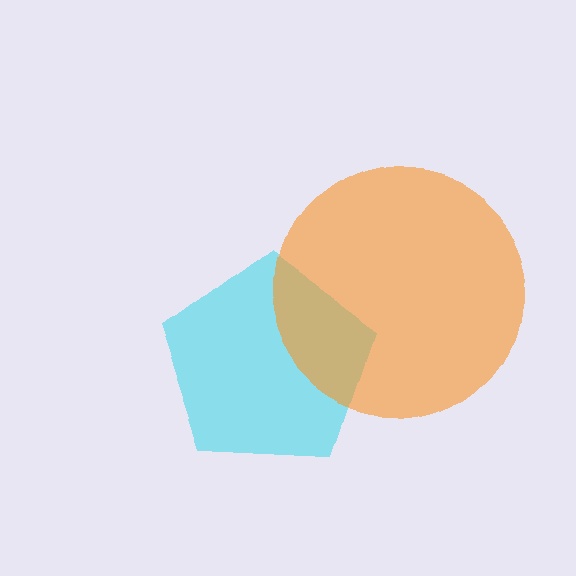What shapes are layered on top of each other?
The layered shapes are: a cyan pentagon, an orange circle.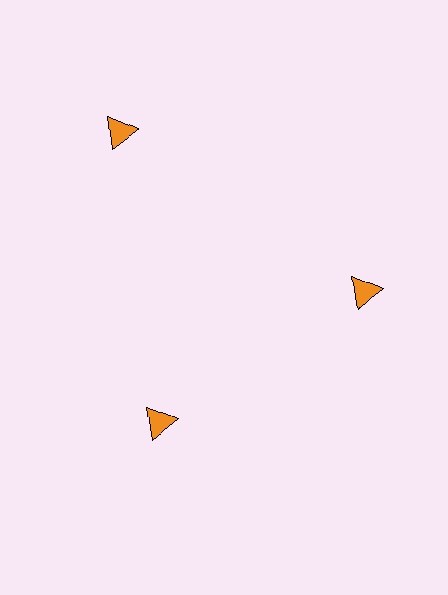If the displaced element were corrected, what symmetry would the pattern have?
It would have 3-fold rotational symmetry — the pattern would map onto itself every 120 degrees.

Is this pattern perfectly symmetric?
No. The 3 orange triangles are arranged in a ring, but one element near the 11 o'clock position is pushed outward from the center, breaking the 3-fold rotational symmetry.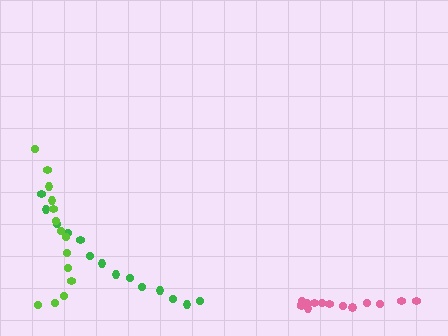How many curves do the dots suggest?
There are 3 distinct paths.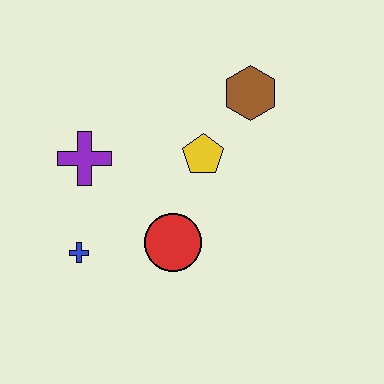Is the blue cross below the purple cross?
Yes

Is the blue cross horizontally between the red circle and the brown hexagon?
No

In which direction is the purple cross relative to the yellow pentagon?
The purple cross is to the left of the yellow pentagon.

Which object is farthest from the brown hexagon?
The blue cross is farthest from the brown hexagon.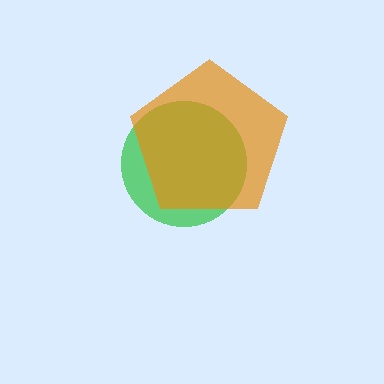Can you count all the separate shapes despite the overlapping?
Yes, there are 2 separate shapes.